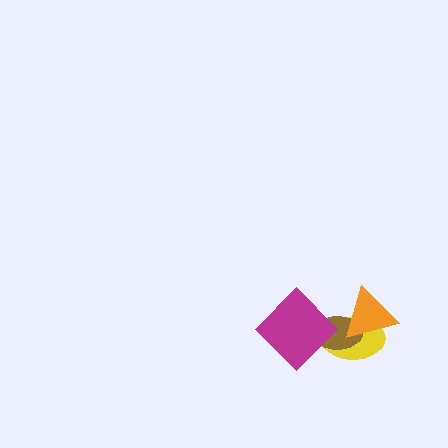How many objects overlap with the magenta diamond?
2 objects overlap with the magenta diamond.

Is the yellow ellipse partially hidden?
Yes, it is partially covered by another shape.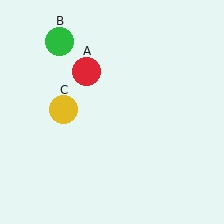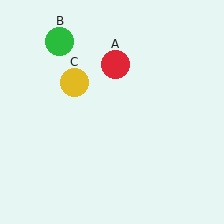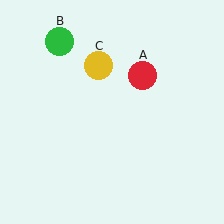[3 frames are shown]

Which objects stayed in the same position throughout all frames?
Green circle (object B) remained stationary.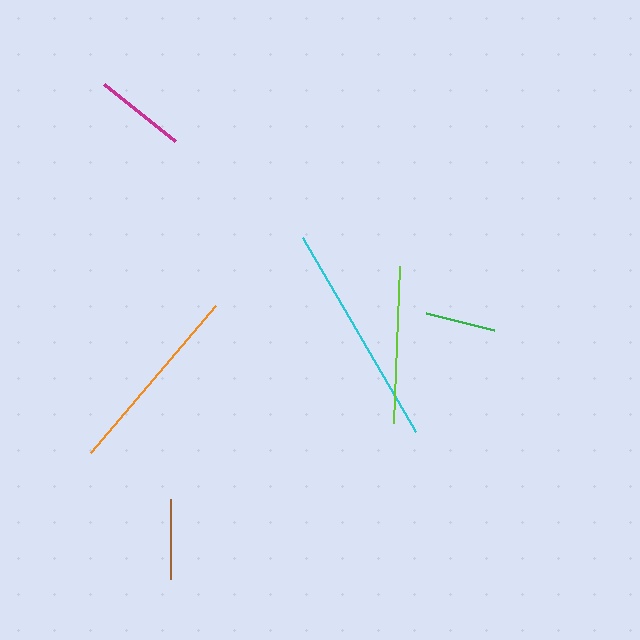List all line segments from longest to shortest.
From longest to shortest: cyan, orange, lime, magenta, brown, green.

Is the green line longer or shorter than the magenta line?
The magenta line is longer than the green line.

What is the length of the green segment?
The green segment is approximately 70 pixels long.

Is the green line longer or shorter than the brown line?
The brown line is longer than the green line.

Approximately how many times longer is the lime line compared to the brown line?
The lime line is approximately 2.0 times the length of the brown line.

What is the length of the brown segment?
The brown segment is approximately 80 pixels long.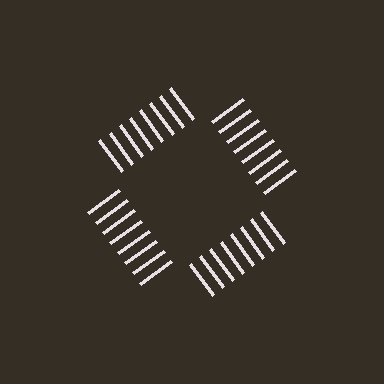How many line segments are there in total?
32 — 8 along each of the 4 edges.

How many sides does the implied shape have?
4 sides — the line-ends trace a square.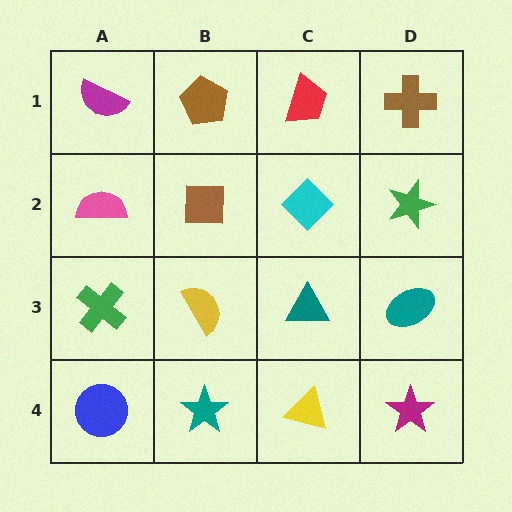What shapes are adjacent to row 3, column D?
A green star (row 2, column D), a magenta star (row 4, column D), a teal triangle (row 3, column C).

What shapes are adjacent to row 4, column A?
A green cross (row 3, column A), a teal star (row 4, column B).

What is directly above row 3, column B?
A brown square.